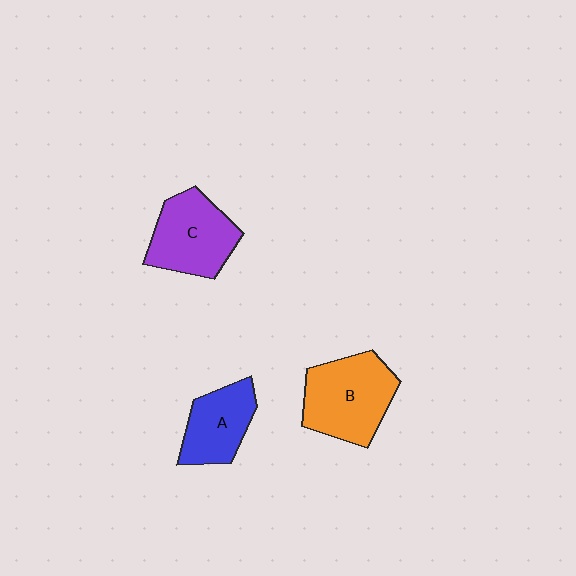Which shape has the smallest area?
Shape A (blue).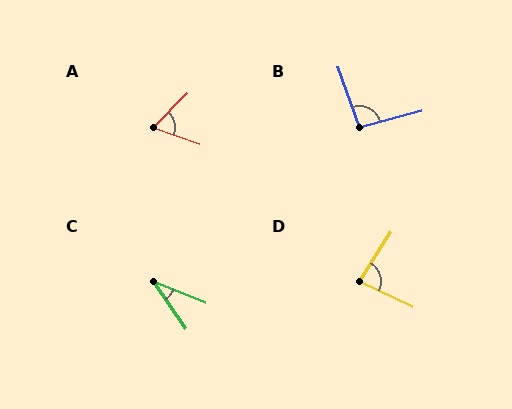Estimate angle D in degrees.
Approximately 82 degrees.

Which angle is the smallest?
C, at approximately 34 degrees.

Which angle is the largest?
B, at approximately 94 degrees.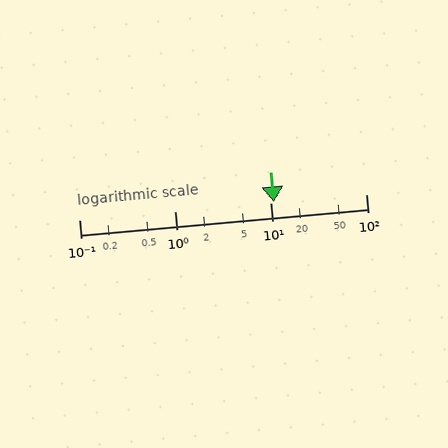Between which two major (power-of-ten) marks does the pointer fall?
The pointer is between 10 and 100.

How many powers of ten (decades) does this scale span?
The scale spans 3 decades, from 0.1 to 100.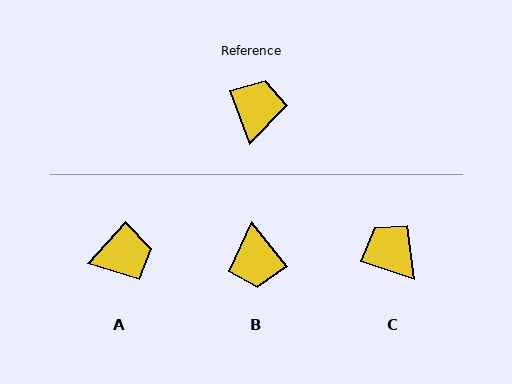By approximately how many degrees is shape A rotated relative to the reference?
Approximately 63 degrees clockwise.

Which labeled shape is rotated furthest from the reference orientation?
B, about 161 degrees away.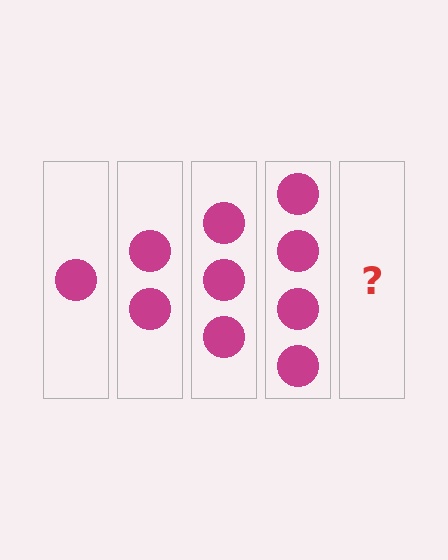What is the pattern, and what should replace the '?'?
The pattern is that each step adds one more circle. The '?' should be 5 circles.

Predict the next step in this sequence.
The next step is 5 circles.